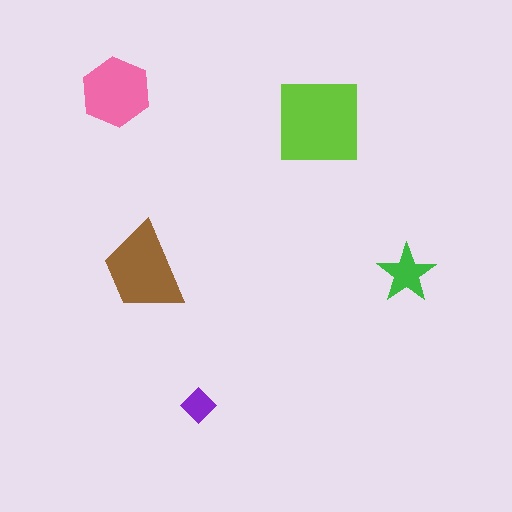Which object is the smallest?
The purple diamond.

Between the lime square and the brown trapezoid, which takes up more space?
The lime square.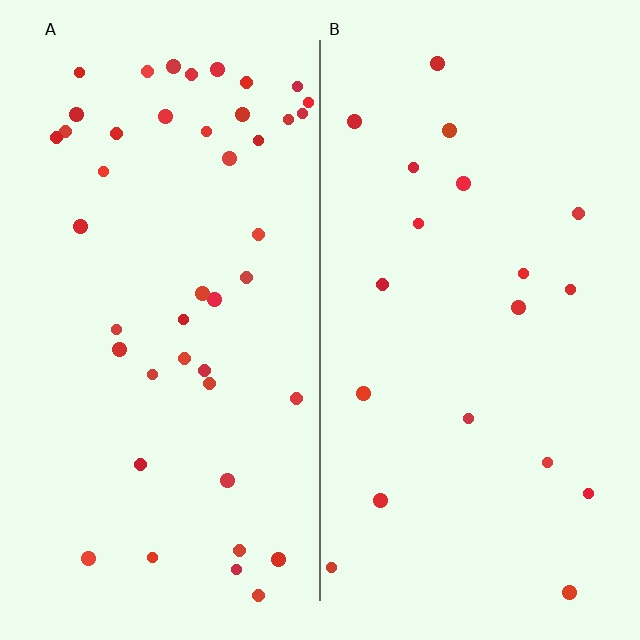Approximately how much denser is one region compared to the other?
Approximately 2.3× — region A over region B.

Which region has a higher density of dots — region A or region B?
A (the left).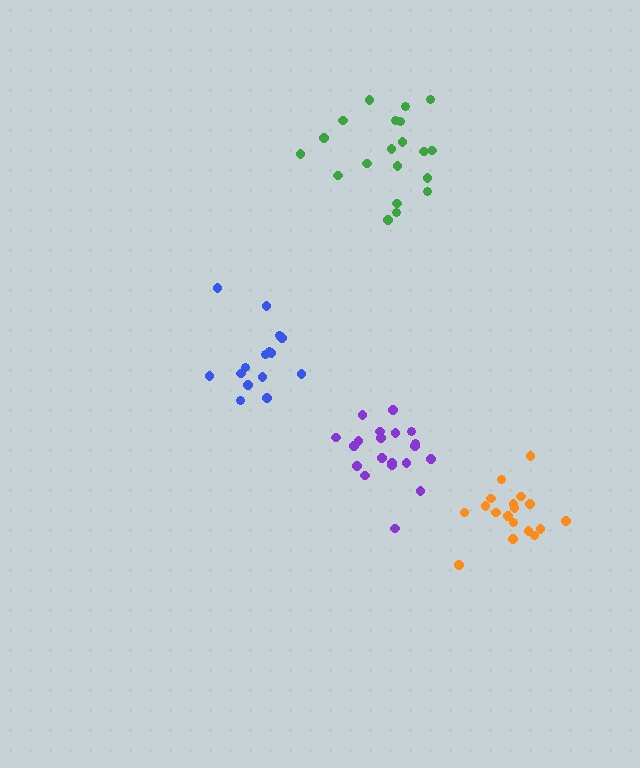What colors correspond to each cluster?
The clusters are colored: green, orange, blue, purple.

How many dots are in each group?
Group 1: 20 dots, Group 2: 18 dots, Group 3: 15 dots, Group 4: 20 dots (73 total).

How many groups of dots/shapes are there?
There are 4 groups.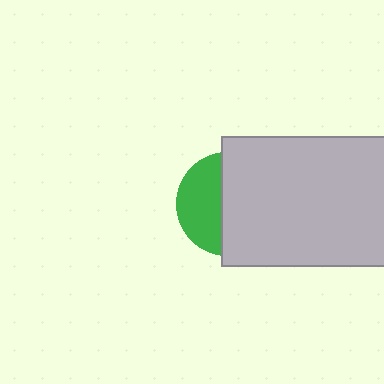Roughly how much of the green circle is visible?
A small part of it is visible (roughly 43%).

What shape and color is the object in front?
The object in front is a light gray rectangle.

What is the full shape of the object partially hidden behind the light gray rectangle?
The partially hidden object is a green circle.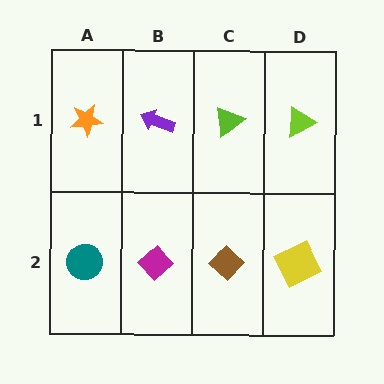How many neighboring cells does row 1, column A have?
2.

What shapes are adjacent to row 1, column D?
A yellow square (row 2, column D), a lime triangle (row 1, column C).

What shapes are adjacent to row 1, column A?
A teal circle (row 2, column A), a purple arrow (row 1, column B).